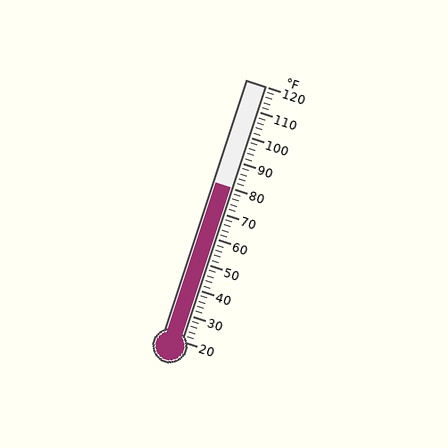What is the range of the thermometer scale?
The thermometer scale ranges from 20°F to 120°F.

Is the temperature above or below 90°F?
The temperature is below 90°F.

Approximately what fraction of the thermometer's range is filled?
The thermometer is filled to approximately 60% of its range.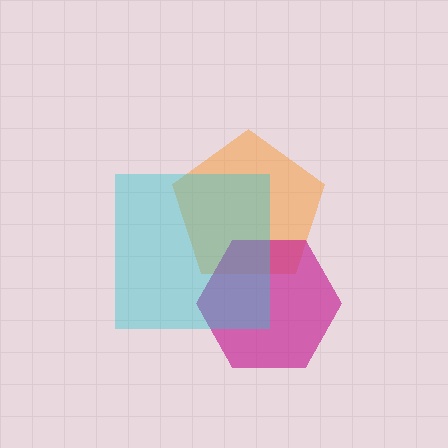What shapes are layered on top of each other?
The layered shapes are: an orange pentagon, a magenta hexagon, a cyan square.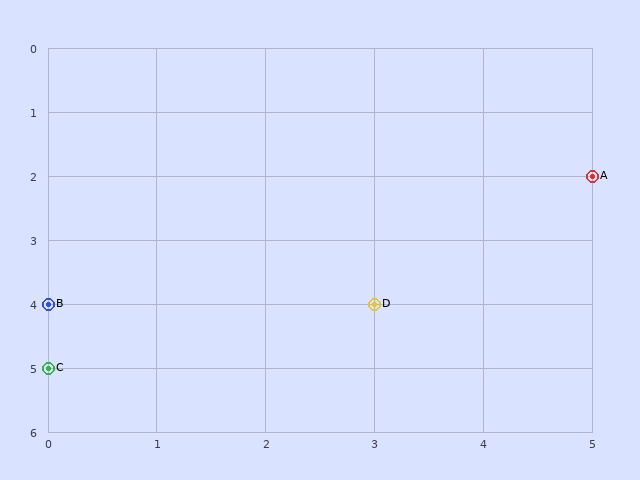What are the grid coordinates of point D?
Point D is at grid coordinates (3, 4).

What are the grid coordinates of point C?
Point C is at grid coordinates (0, 5).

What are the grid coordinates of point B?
Point B is at grid coordinates (0, 4).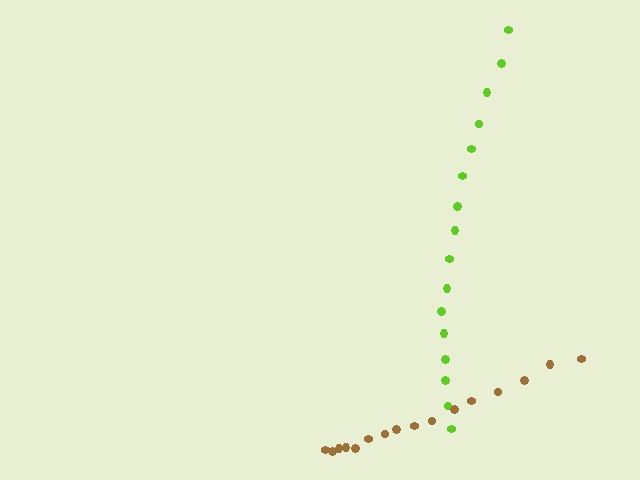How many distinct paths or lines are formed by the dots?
There are 2 distinct paths.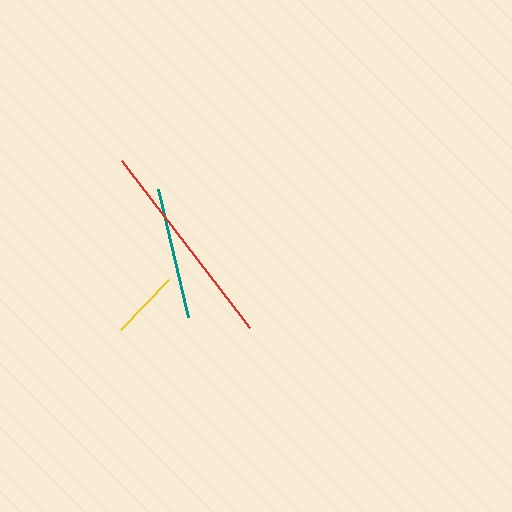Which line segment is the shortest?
The yellow line is the shortest at approximately 69 pixels.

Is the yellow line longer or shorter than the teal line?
The teal line is longer than the yellow line.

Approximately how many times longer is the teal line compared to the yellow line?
The teal line is approximately 1.9 times the length of the yellow line.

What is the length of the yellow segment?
The yellow segment is approximately 69 pixels long.